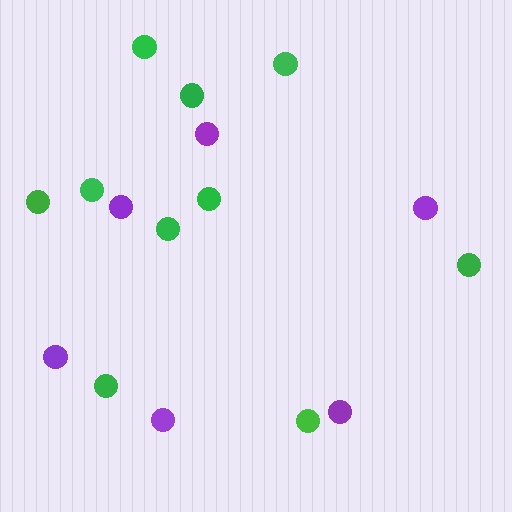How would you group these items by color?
There are 2 groups: one group of green circles (10) and one group of purple circles (6).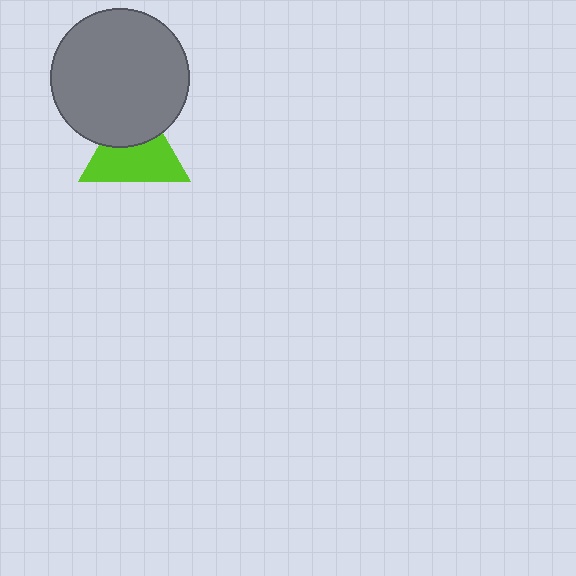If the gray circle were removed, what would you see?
You would see the complete lime triangle.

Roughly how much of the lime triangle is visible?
About half of it is visible (roughly 62%).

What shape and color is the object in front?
The object in front is a gray circle.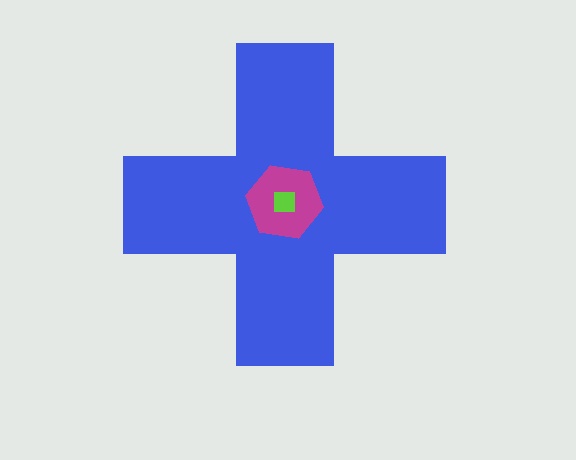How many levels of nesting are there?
3.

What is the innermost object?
The lime square.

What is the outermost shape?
The blue cross.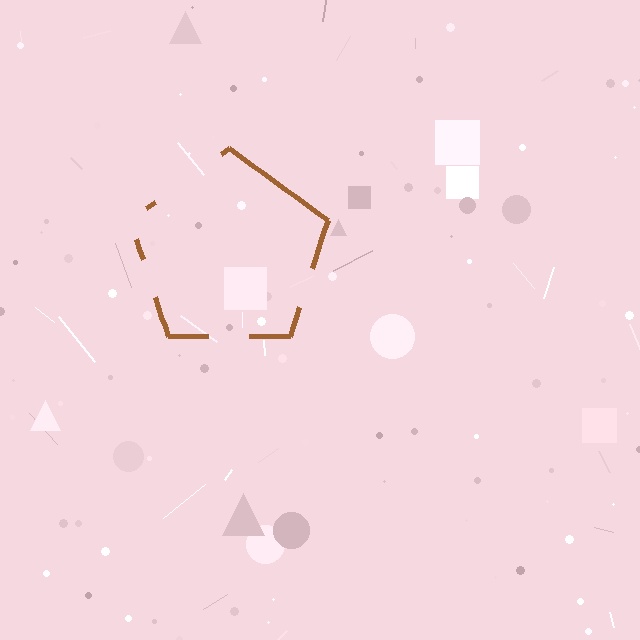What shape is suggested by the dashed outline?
The dashed outline suggests a pentagon.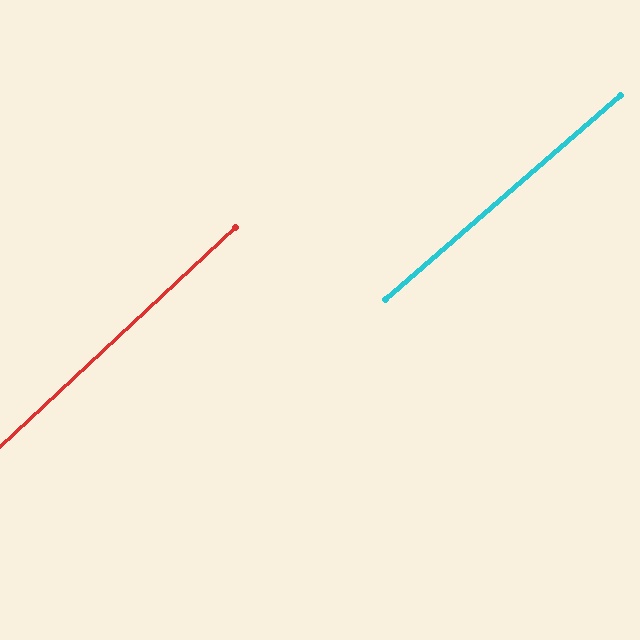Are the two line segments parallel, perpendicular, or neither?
Parallel — their directions differ by only 1.9°.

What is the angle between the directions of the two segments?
Approximately 2 degrees.